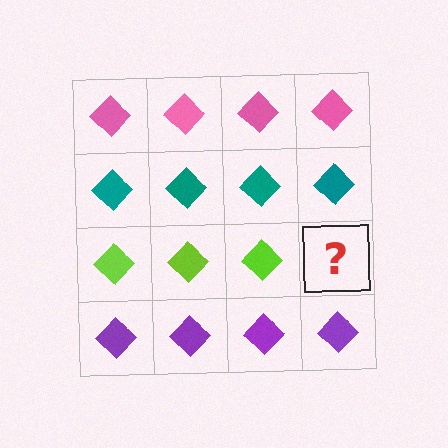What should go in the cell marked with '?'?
The missing cell should contain a lime diamond.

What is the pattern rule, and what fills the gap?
The rule is that each row has a consistent color. The gap should be filled with a lime diamond.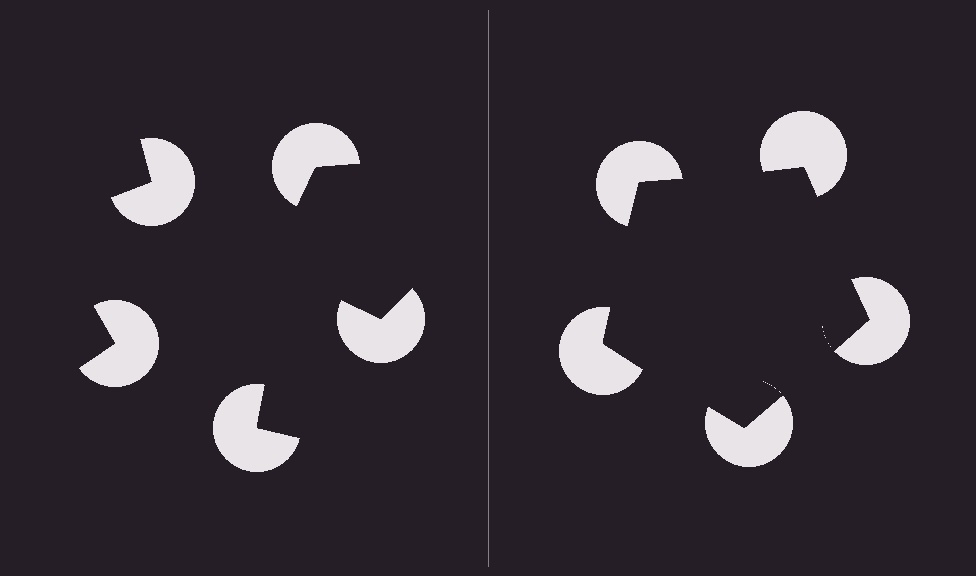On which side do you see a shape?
An illusory pentagon appears on the right side. On the left side the wedge cuts are rotated, so no coherent shape forms.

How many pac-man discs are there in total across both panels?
10 — 5 on each side.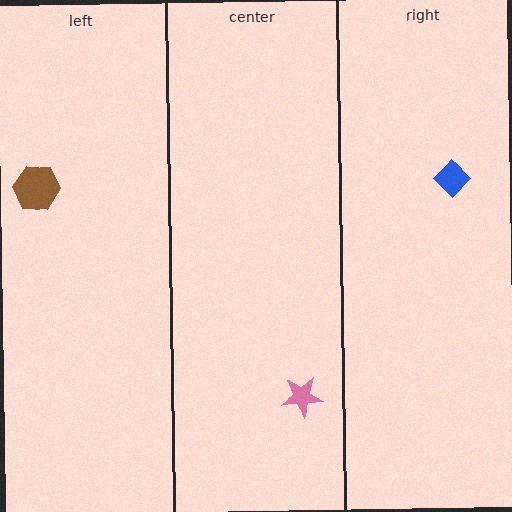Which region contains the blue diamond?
The right region.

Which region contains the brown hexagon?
The left region.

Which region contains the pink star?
The center region.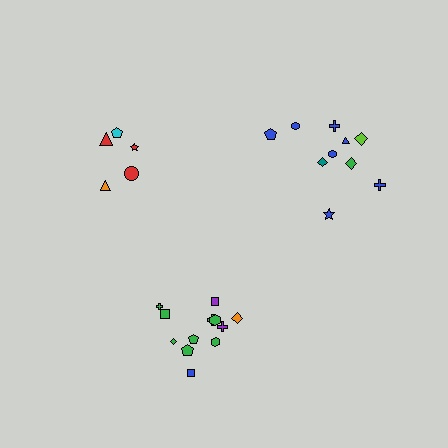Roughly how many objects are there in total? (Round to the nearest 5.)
Roughly 25 objects in total.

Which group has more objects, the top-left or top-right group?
The top-right group.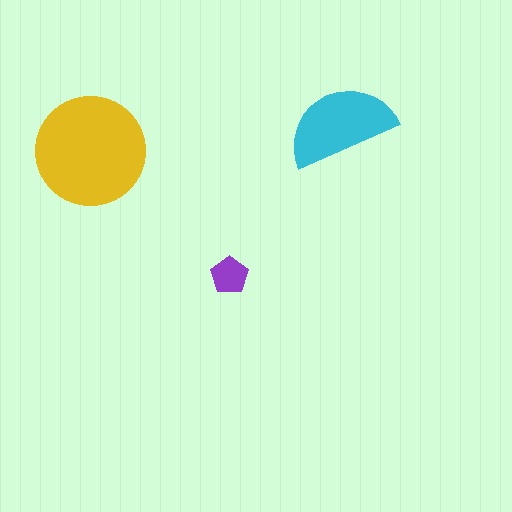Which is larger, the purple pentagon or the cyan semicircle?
The cyan semicircle.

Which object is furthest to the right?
The cyan semicircle is rightmost.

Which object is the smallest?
The purple pentagon.